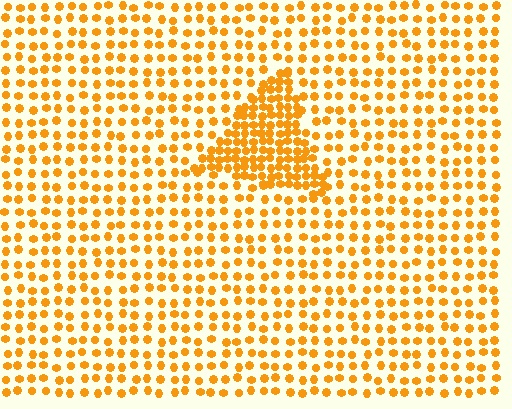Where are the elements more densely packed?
The elements are more densely packed inside the triangle boundary.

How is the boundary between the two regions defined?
The boundary is defined by a change in element density (approximately 2.2x ratio). All elements are the same color, size, and shape.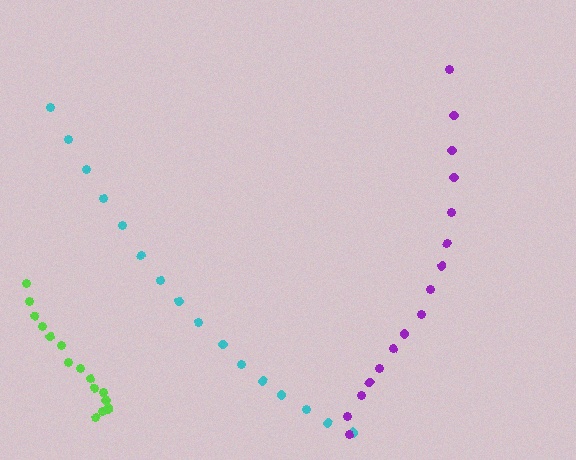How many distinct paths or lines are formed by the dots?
There are 3 distinct paths.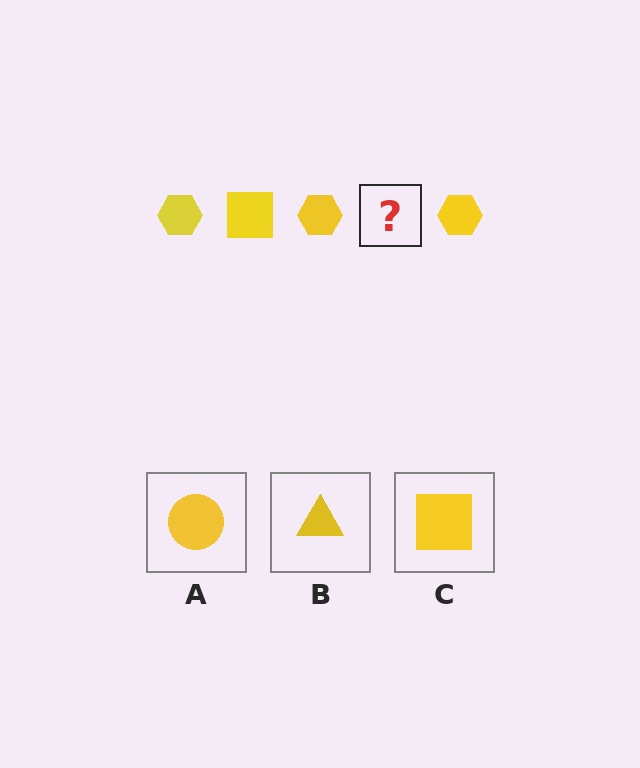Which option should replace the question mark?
Option C.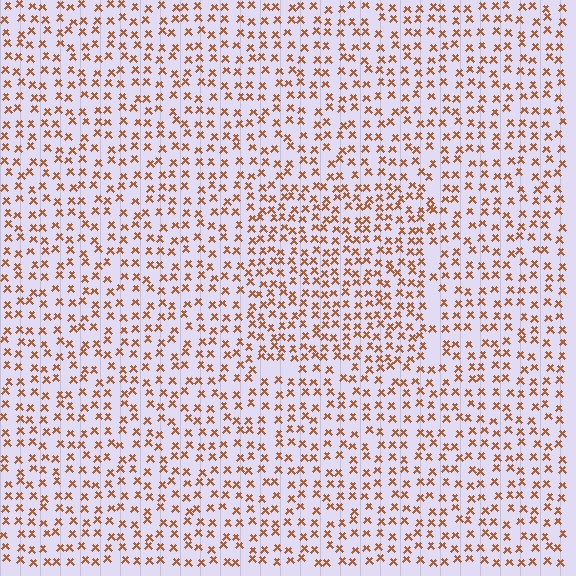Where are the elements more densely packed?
The elements are more densely packed inside the rectangle boundary.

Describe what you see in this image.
The image contains small brown elements arranged at two different densities. A rectangle-shaped region is visible where the elements are more densely packed than the surrounding area.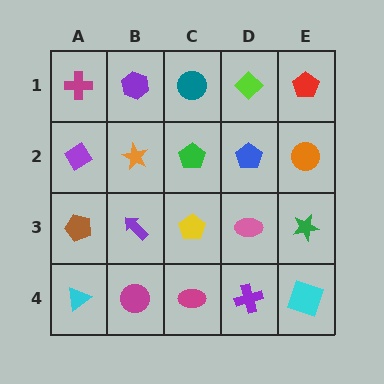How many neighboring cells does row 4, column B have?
3.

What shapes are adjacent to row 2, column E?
A red pentagon (row 1, column E), a green star (row 3, column E), a blue pentagon (row 2, column D).